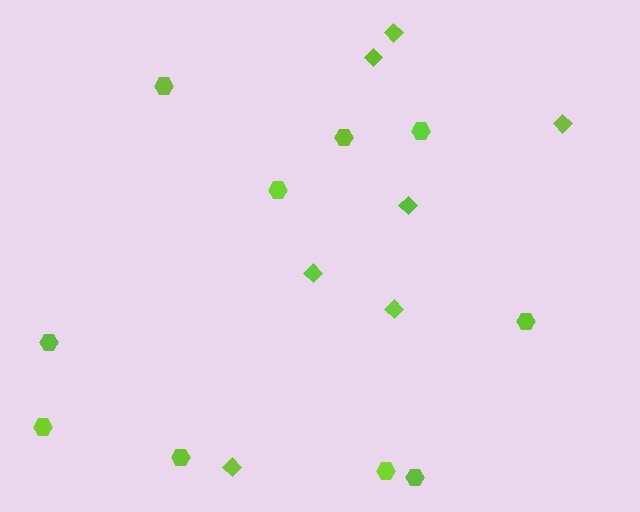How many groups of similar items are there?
There are 2 groups: one group of diamonds (7) and one group of hexagons (10).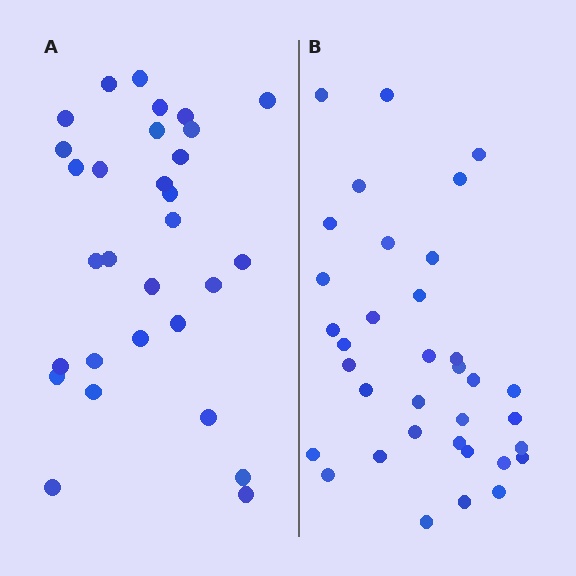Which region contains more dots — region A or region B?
Region B (the right region) has more dots.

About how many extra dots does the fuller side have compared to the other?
Region B has about 5 more dots than region A.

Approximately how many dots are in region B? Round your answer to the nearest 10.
About 40 dots. (The exact count is 35, which rounds to 40.)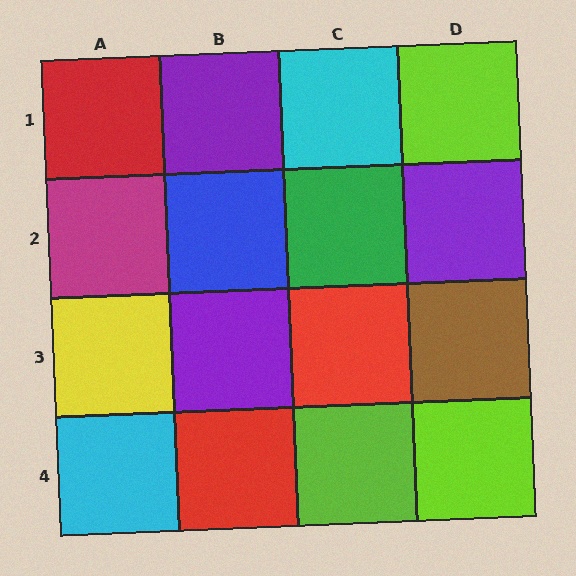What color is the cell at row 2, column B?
Blue.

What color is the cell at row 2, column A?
Magenta.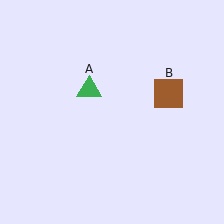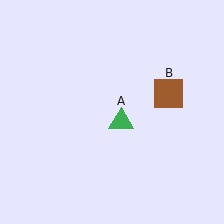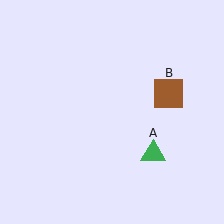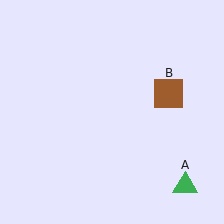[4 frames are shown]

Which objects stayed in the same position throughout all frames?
Brown square (object B) remained stationary.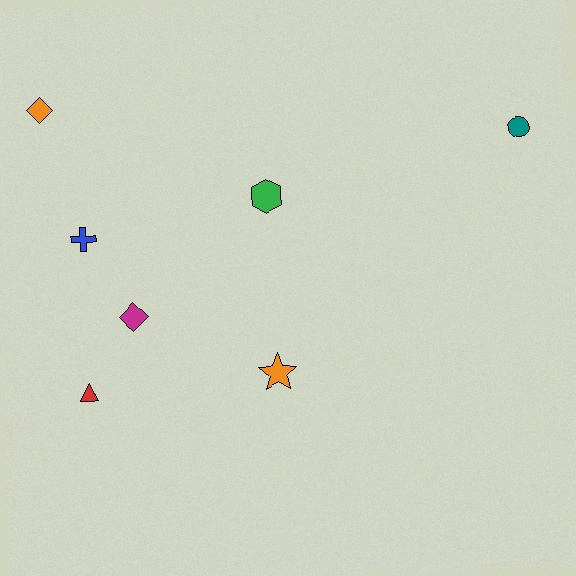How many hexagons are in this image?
There is 1 hexagon.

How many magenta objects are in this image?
There is 1 magenta object.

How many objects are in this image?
There are 7 objects.